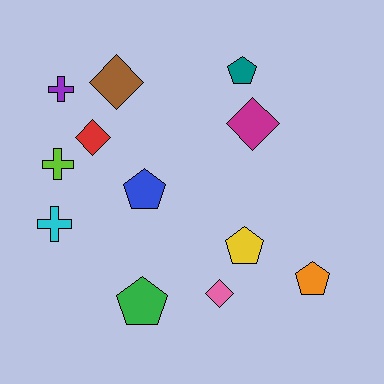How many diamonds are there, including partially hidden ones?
There are 4 diamonds.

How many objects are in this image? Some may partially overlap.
There are 12 objects.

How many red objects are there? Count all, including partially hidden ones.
There is 1 red object.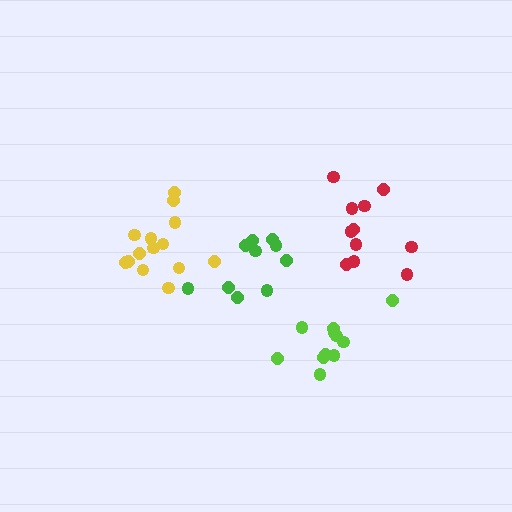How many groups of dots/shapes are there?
There are 4 groups.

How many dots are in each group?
Group 1: 11 dots, Group 2: 14 dots, Group 3: 11 dots, Group 4: 10 dots (46 total).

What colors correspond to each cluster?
The clusters are colored: red, yellow, lime, green.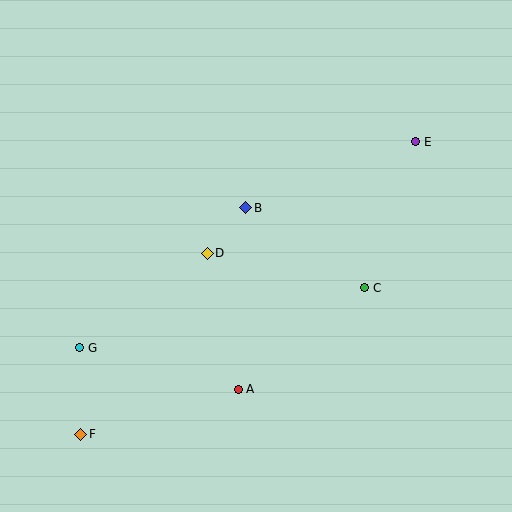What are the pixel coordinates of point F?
Point F is at (81, 434).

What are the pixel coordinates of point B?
Point B is at (246, 208).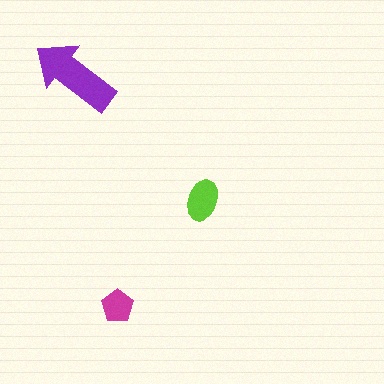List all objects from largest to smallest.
The purple arrow, the lime ellipse, the magenta pentagon.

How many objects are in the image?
There are 3 objects in the image.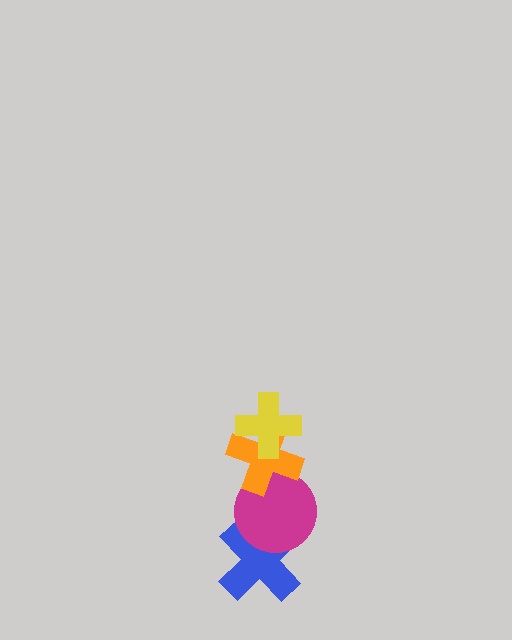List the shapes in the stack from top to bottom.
From top to bottom: the yellow cross, the orange cross, the magenta circle, the blue cross.